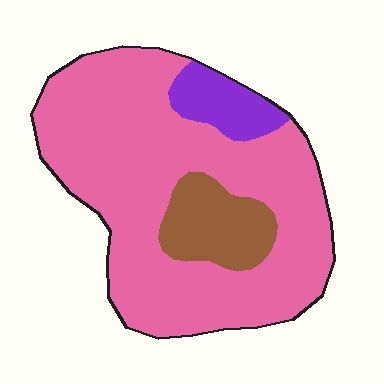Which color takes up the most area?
Pink, at roughly 80%.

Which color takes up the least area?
Purple, at roughly 10%.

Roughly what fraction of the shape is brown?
Brown takes up about one eighth (1/8) of the shape.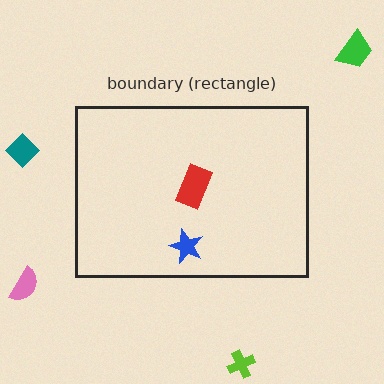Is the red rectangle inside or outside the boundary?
Inside.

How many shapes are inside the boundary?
2 inside, 4 outside.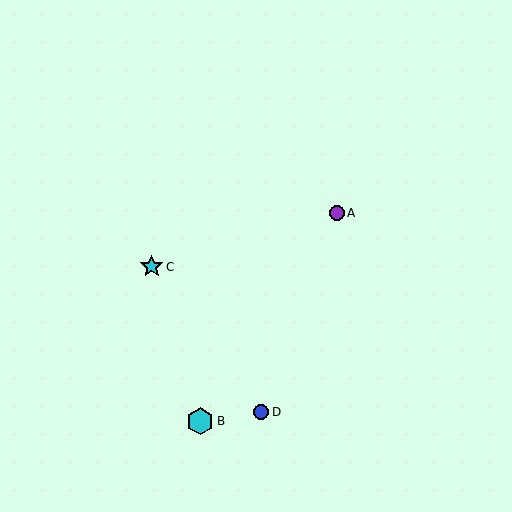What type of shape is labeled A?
Shape A is a purple circle.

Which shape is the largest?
The cyan hexagon (labeled B) is the largest.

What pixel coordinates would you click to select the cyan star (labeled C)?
Click at (152, 267) to select the cyan star C.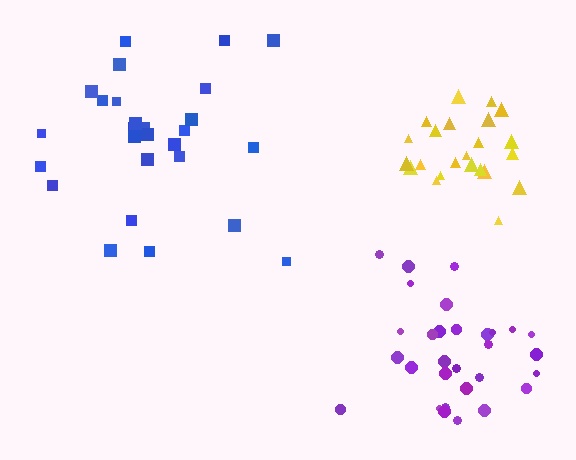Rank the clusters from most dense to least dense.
yellow, purple, blue.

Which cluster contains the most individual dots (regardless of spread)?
Purple (30).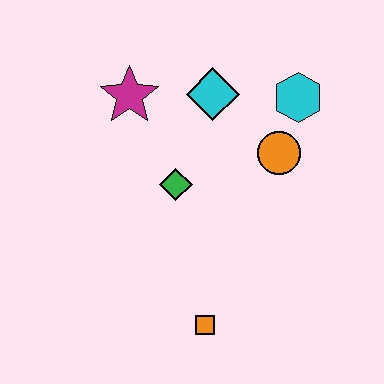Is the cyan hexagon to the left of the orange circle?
No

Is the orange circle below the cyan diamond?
Yes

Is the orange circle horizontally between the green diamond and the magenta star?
No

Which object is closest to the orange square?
The green diamond is closest to the orange square.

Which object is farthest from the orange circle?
The orange square is farthest from the orange circle.